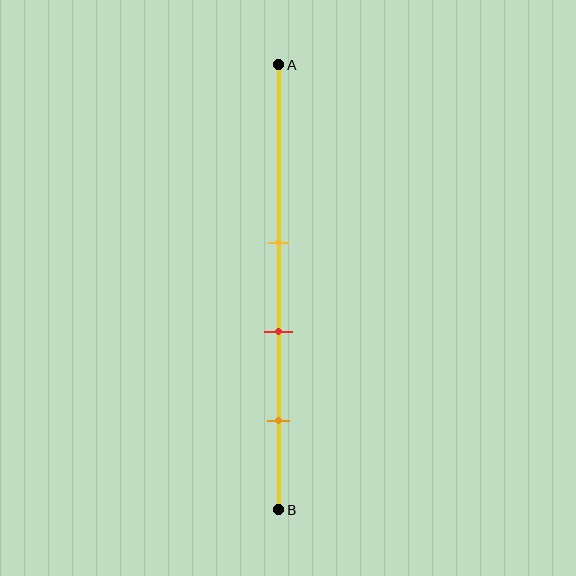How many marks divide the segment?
There are 3 marks dividing the segment.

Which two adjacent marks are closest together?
The yellow and red marks are the closest adjacent pair.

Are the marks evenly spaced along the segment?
Yes, the marks are approximately evenly spaced.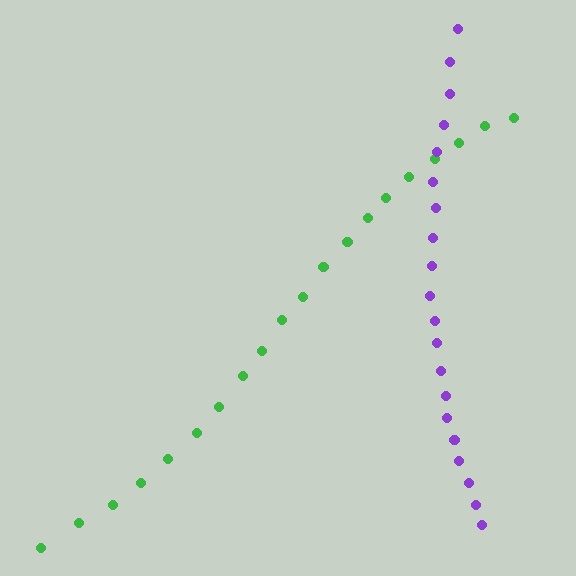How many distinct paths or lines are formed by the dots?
There are 2 distinct paths.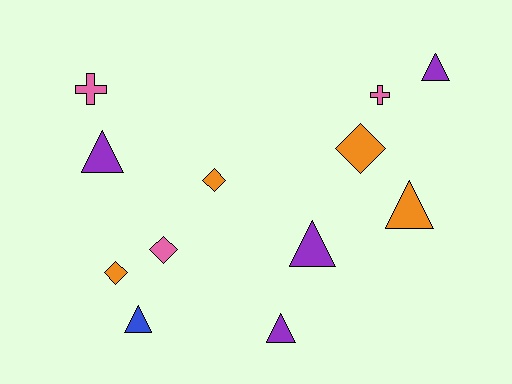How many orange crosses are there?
There are no orange crosses.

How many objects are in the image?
There are 12 objects.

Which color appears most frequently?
Purple, with 4 objects.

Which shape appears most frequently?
Triangle, with 6 objects.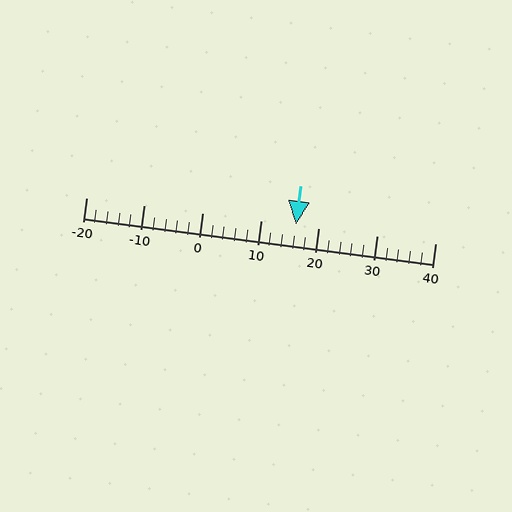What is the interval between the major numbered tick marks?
The major tick marks are spaced 10 units apart.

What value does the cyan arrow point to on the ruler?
The cyan arrow points to approximately 16.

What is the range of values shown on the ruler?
The ruler shows values from -20 to 40.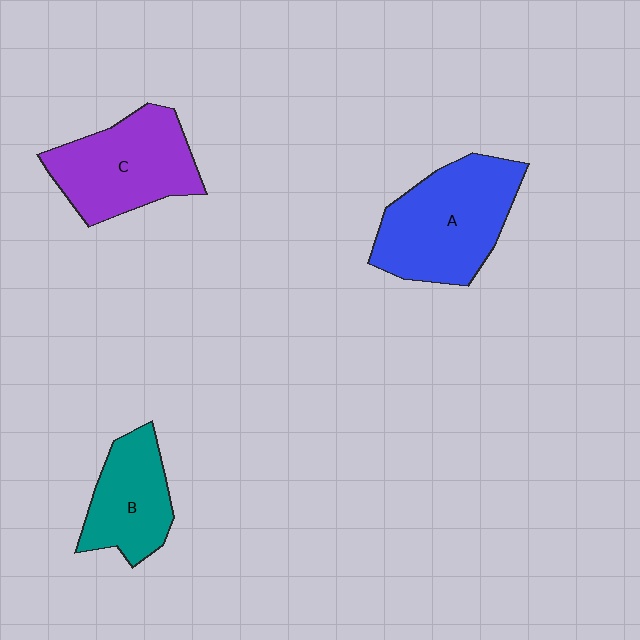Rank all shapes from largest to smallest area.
From largest to smallest: A (blue), C (purple), B (teal).